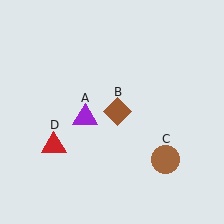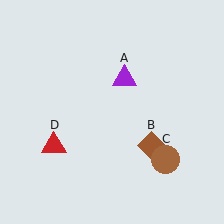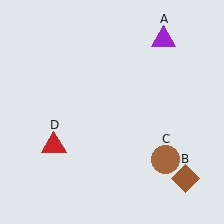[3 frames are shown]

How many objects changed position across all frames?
2 objects changed position: purple triangle (object A), brown diamond (object B).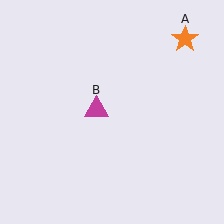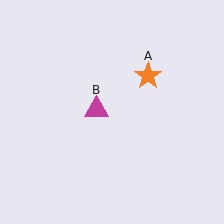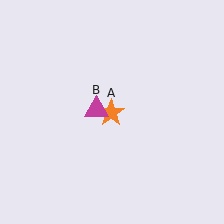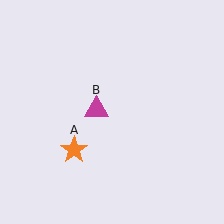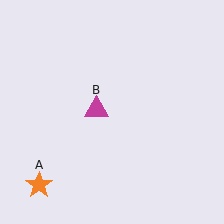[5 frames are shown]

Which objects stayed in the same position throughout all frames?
Magenta triangle (object B) remained stationary.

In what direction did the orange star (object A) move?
The orange star (object A) moved down and to the left.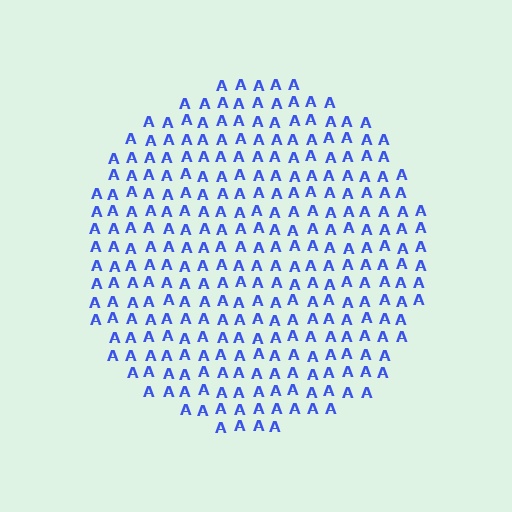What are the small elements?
The small elements are letter A's.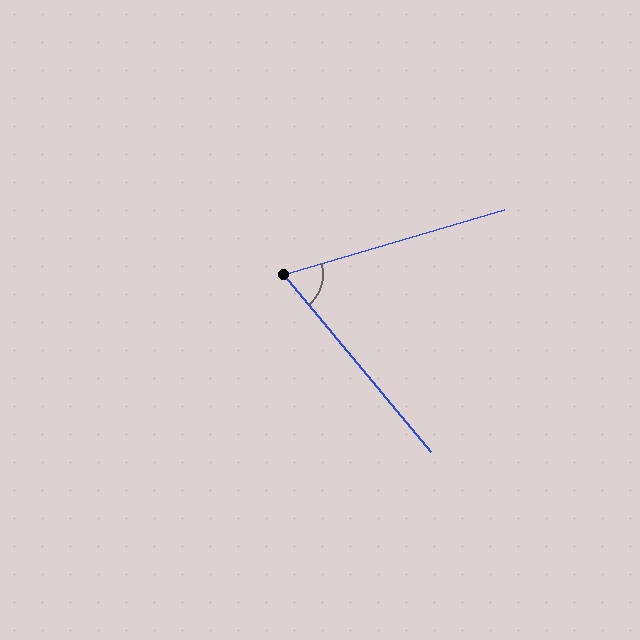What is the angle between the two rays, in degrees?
Approximately 67 degrees.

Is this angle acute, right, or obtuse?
It is acute.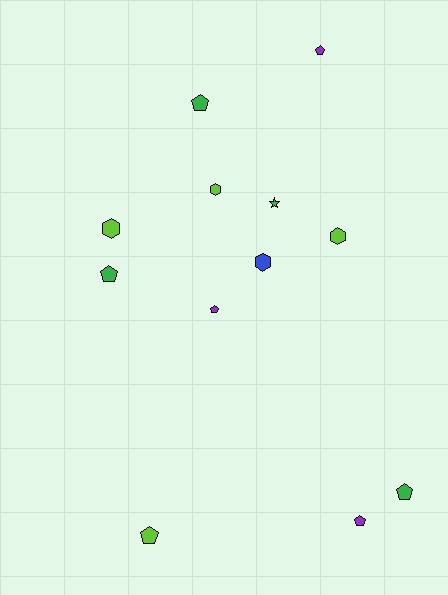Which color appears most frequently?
Green, with 4 objects.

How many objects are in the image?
There are 12 objects.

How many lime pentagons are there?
There is 1 lime pentagon.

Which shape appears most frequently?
Pentagon, with 7 objects.